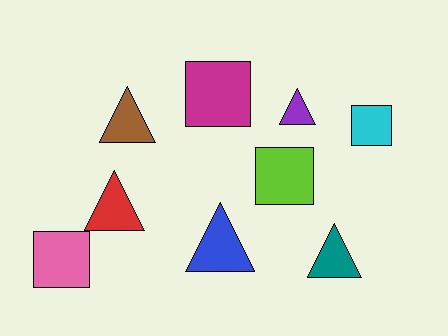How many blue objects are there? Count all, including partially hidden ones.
There is 1 blue object.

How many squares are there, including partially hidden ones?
There are 4 squares.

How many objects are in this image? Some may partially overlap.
There are 9 objects.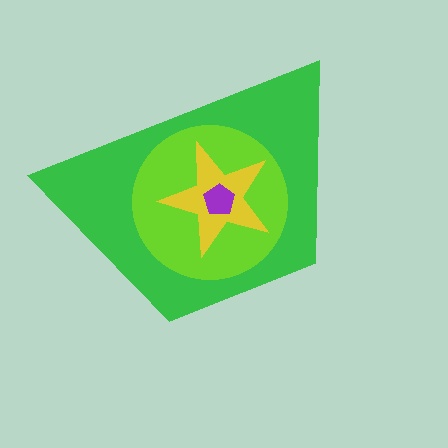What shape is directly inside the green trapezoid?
The lime circle.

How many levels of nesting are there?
4.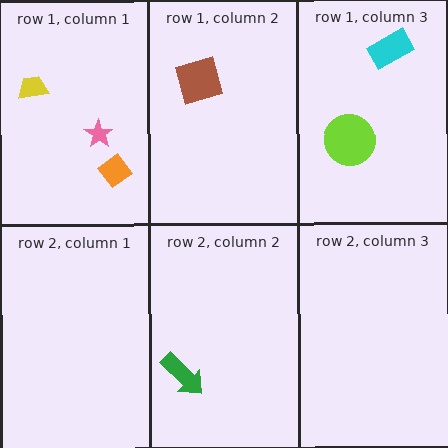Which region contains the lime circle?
The row 1, column 3 region.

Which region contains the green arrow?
The row 2, column 2 region.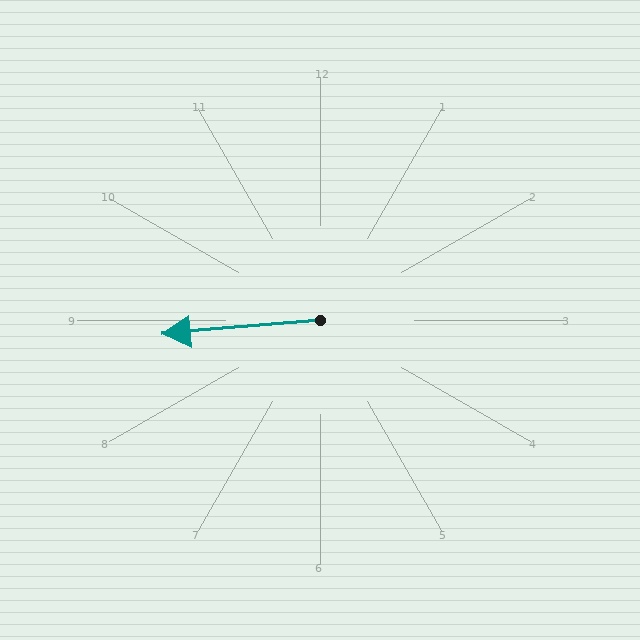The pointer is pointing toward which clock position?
Roughly 9 o'clock.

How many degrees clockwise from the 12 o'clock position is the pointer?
Approximately 265 degrees.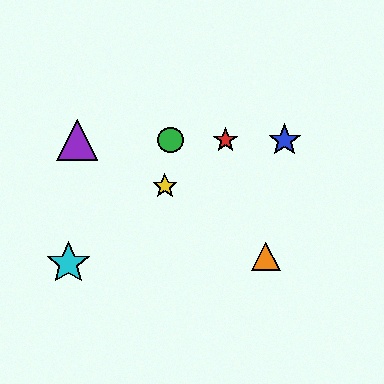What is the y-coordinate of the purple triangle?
The purple triangle is at y≈140.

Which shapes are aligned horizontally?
The red star, the blue star, the green circle, the purple triangle are aligned horizontally.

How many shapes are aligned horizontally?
4 shapes (the red star, the blue star, the green circle, the purple triangle) are aligned horizontally.